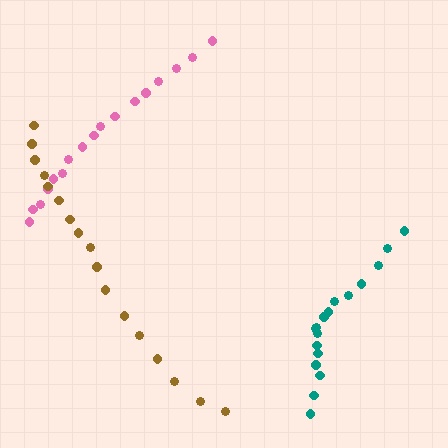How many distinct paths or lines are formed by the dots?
There are 3 distinct paths.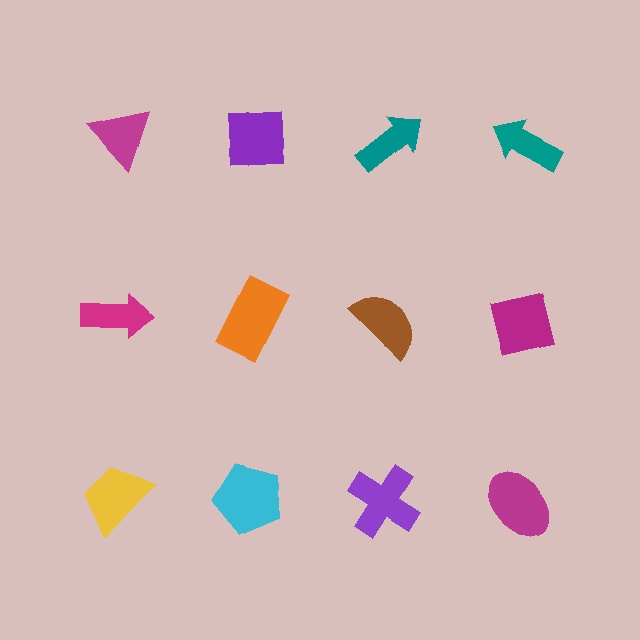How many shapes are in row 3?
4 shapes.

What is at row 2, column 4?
A magenta square.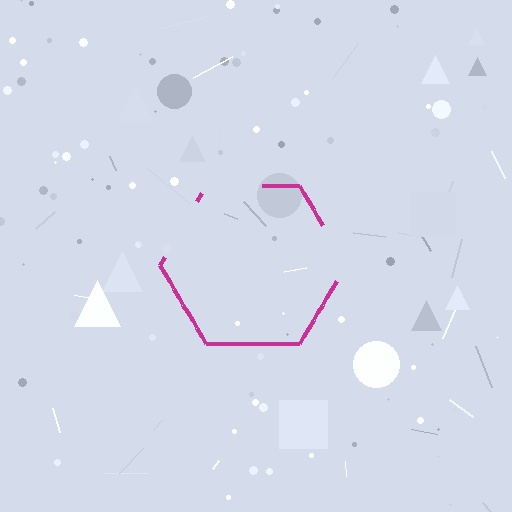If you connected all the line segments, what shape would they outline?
They would outline a hexagon.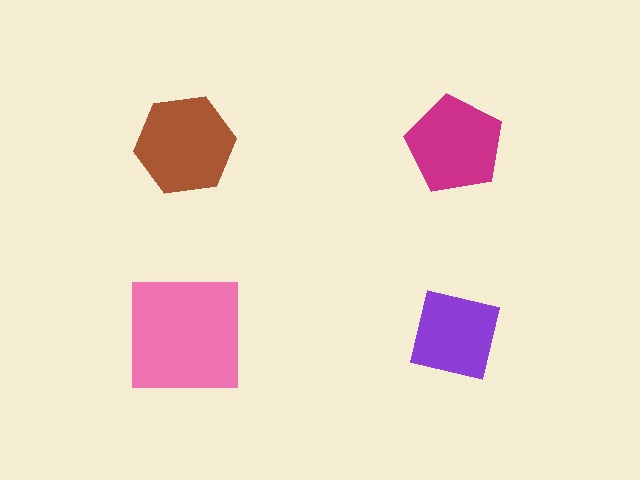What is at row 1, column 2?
A magenta pentagon.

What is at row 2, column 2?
A purple square.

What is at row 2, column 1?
A pink square.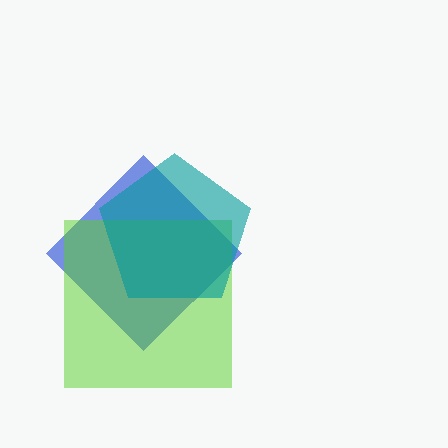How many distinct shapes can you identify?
There are 3 distinct shapes: a blue diamond, a lime square, a teal pentagon.